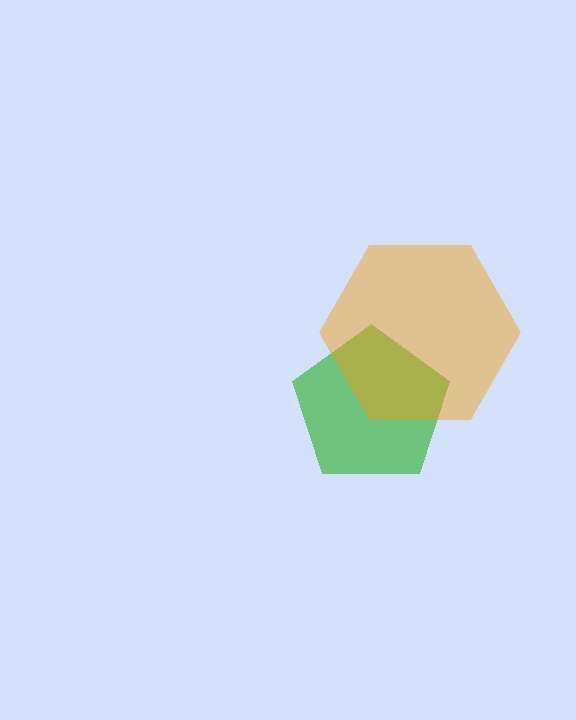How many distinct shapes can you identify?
There are 2 distinct shapes: a green pentagon, an orange hexagon.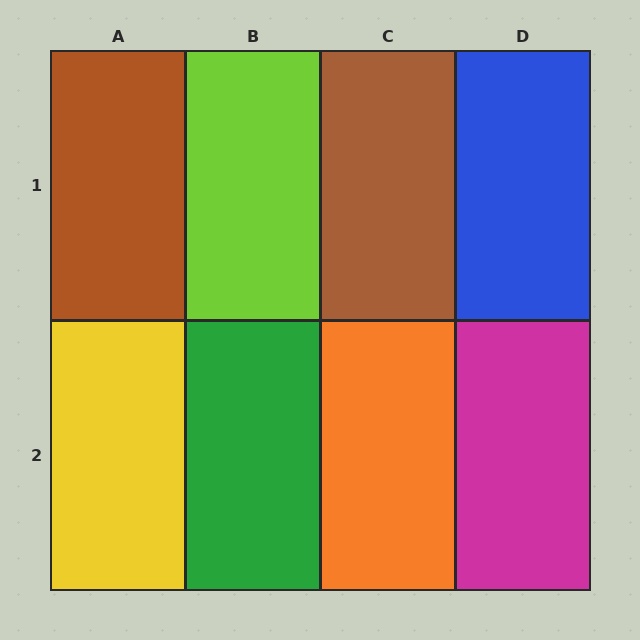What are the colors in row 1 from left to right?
Brown, lime, brown, blue.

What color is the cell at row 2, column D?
Magenta.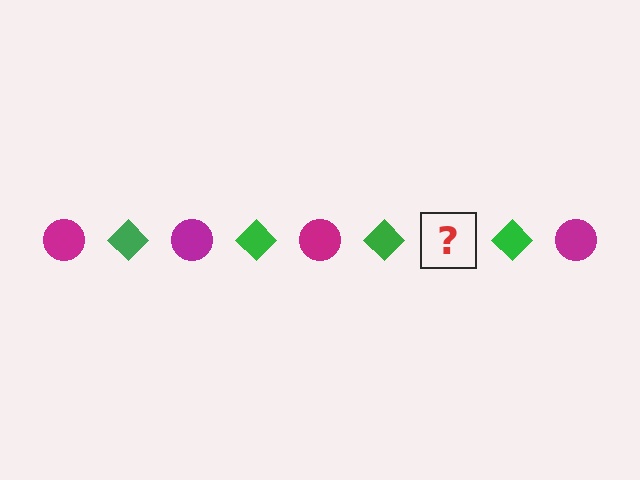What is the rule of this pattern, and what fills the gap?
The rule is that the pattern alternates between magenta circle and green diamond. The gap should be filled with a magenta circle.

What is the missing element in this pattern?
The missing element is a magenta circle.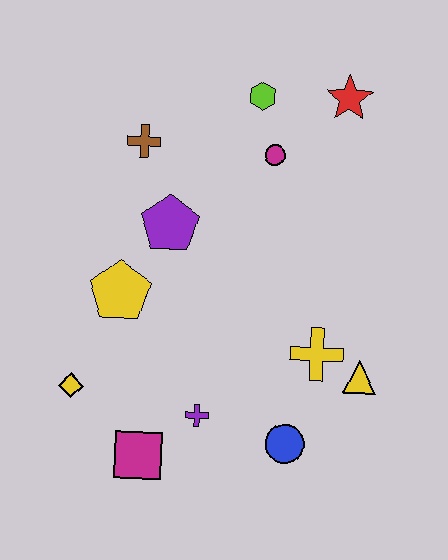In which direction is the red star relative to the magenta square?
The red star is above the magenta square.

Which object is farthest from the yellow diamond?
The red star is farthest from the yellow diamond.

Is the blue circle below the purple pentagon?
Yes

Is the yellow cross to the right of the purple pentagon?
Yes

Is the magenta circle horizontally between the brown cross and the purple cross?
No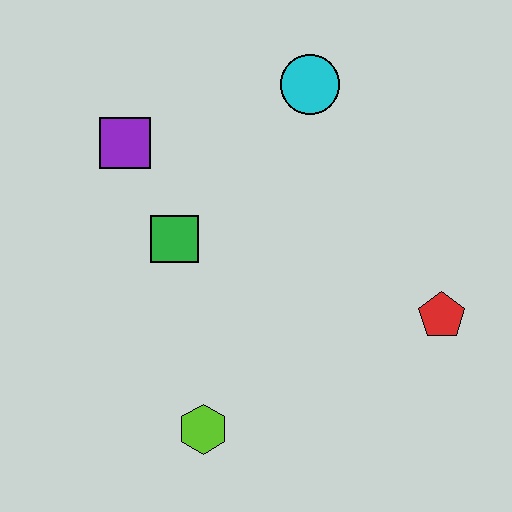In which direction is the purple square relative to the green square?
The purple square is above the green square.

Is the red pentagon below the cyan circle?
Yes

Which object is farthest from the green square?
The red pentagon is farthest from the green square.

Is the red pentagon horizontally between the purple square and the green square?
No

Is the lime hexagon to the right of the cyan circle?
No